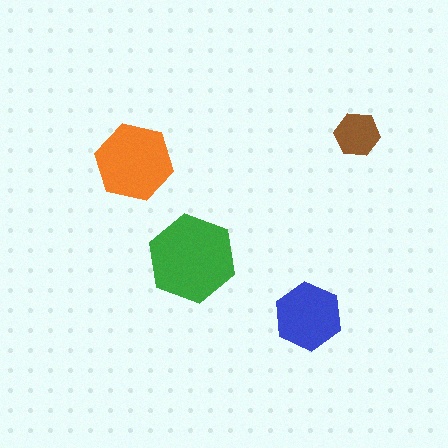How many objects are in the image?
There are 4 objects in the image.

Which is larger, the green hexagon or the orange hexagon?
The green one.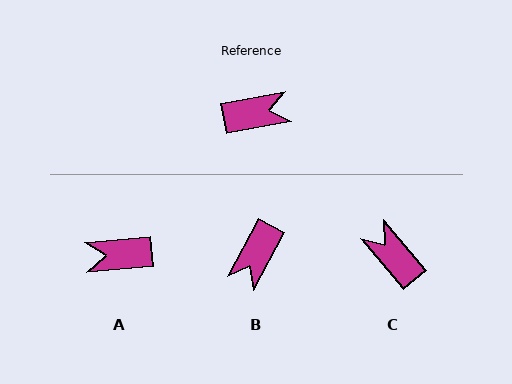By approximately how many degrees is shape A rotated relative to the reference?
Approximately 174 degrees counter-clockwise.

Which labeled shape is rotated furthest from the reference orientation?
A, about 174 degrees away.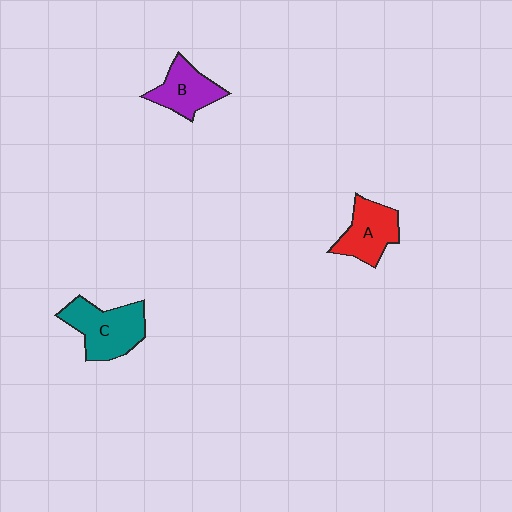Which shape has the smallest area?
Shape B (purple).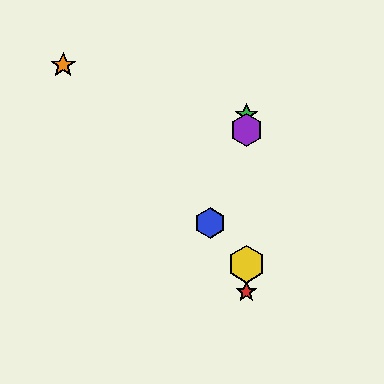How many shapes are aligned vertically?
4 shapes (the red star, the green star, the yellow hexagon, the purple hexagon) are aligned vertically.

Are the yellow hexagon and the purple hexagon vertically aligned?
Yes, both are at x≈246.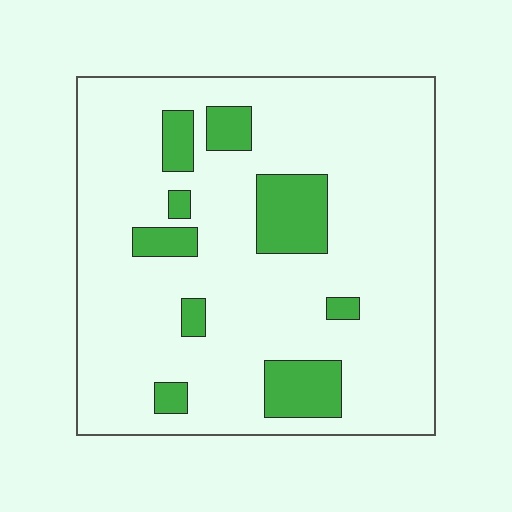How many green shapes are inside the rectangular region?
9.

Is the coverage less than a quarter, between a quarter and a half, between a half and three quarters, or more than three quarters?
Less than a quarter.